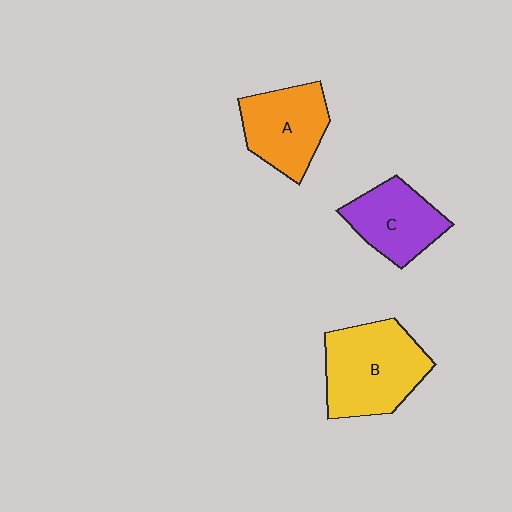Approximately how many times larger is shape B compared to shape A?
Approximately 1.3 times.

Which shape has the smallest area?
Shape C (purple).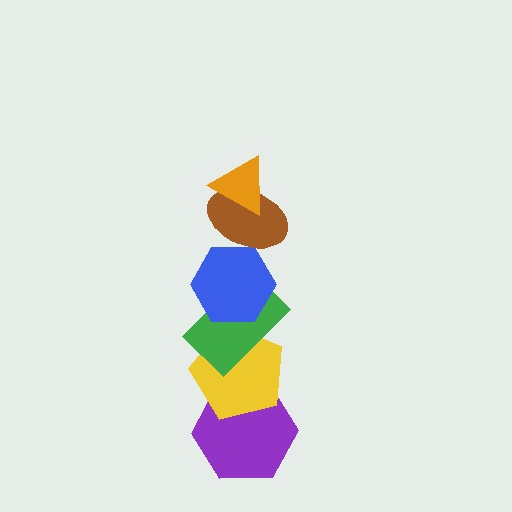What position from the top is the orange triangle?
The orange triangle is 1st from the top.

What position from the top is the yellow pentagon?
The yellow pentagon is 5th from the top.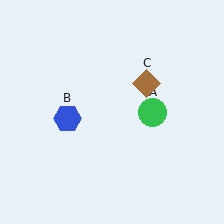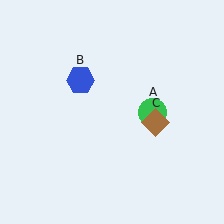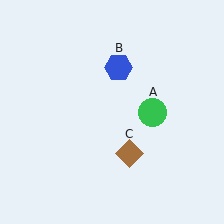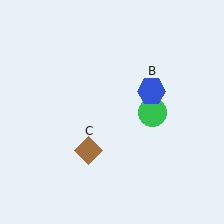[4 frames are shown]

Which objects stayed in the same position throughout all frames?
Green circle (object A) remained stationary.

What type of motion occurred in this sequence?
The blue hexagon (object B), brown diamond (object C) rotated clockwise around the center of the scene.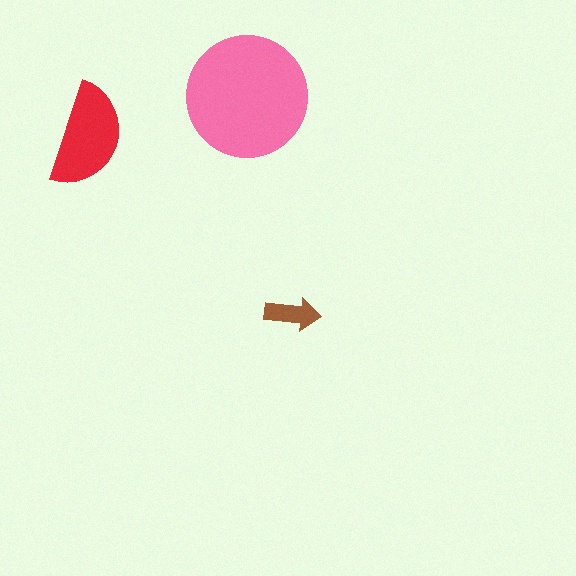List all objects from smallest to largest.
The brown arrow, the red semicircle, the pink circle.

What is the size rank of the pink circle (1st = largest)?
1st.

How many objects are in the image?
There are 3 objects in the image.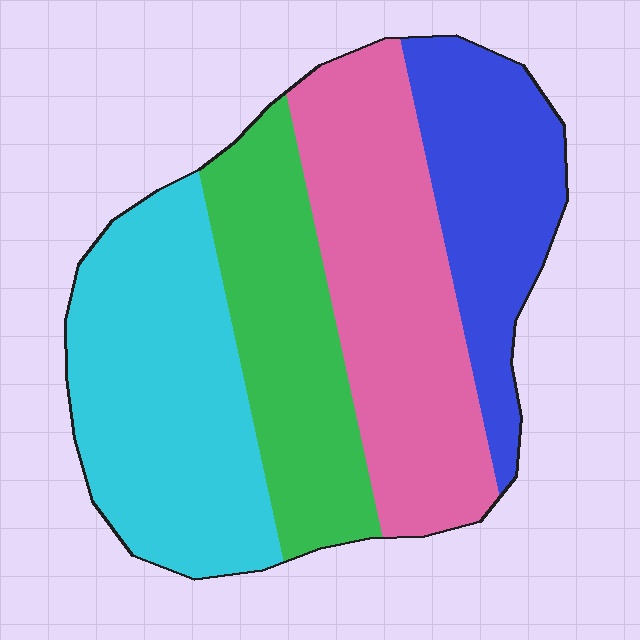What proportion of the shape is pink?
Pink takes up about one third (1/3) of the shape.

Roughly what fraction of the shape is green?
Green covers 22% of the shape.